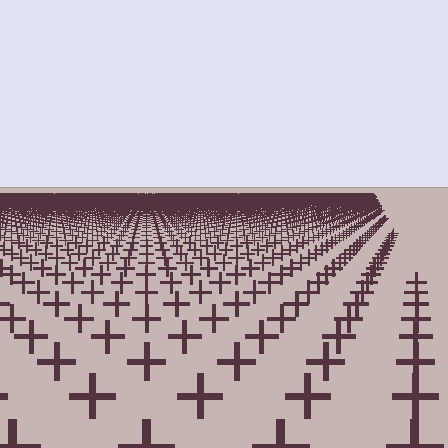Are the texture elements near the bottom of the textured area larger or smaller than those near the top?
Larger. Near the bottom, elements are closer to the viewer and appear at a bigger on-screen size.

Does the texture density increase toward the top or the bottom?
Density increases toward the top.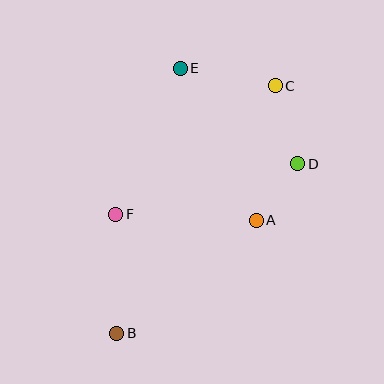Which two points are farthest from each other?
Points B and C are farthest from each other.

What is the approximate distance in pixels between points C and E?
The distance between C and E is approximately 97 pixels.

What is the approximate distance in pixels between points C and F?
The distance between C and F is approximately 205 pixels.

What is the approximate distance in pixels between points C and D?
The distance between C and D is approximately 81 pixels.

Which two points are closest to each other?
Points A and D are closest to each other.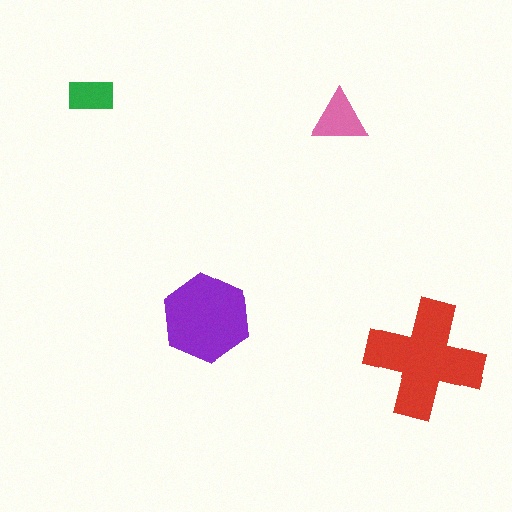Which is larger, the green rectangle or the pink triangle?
The pink triangle.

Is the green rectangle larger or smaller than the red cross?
Smaller.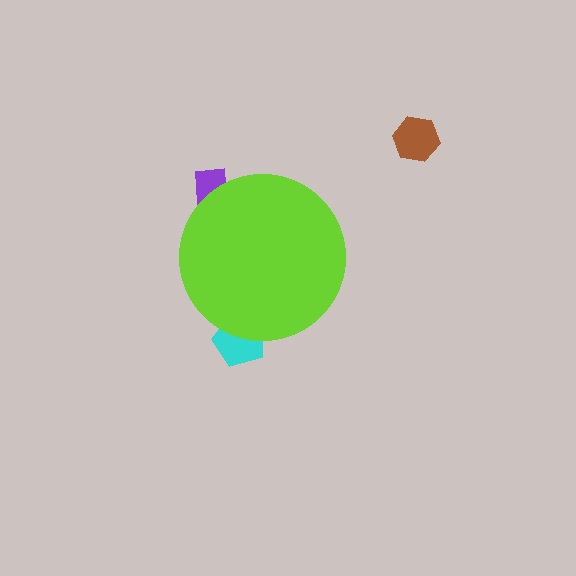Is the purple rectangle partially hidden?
Yes, the purple rectangle is partially hidden behind the lime circle.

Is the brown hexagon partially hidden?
No, the brown hexagon is fully visible.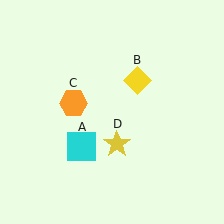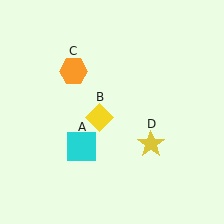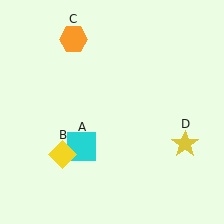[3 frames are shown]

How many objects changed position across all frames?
3 objects changed position: yellow diamond (object B), orange hexagon (object C), yellow star (object D).